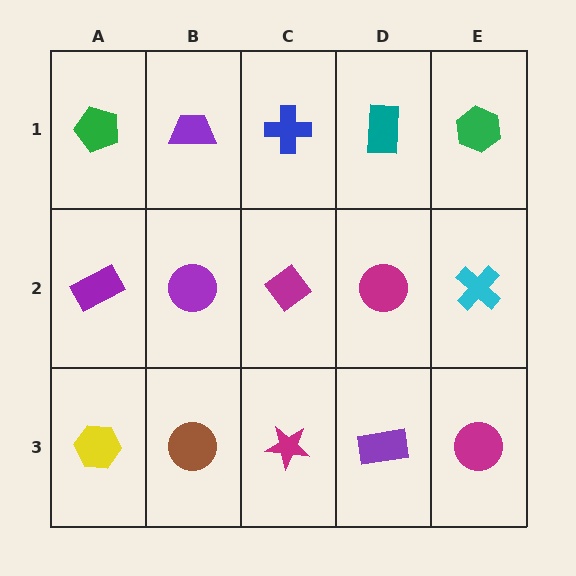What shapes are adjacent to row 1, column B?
A purple circle (row 2, column B), a green pentagon (row 1, column A), a blue cross (row 1, column C).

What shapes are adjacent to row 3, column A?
A purple rectangle (row 2, column A), a brown circle (row 3, column B).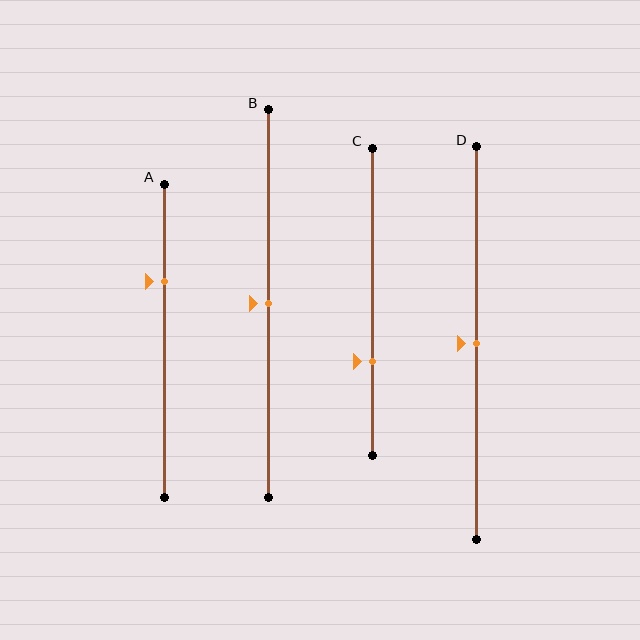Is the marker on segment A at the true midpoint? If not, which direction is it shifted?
No, the marker on segment A is shifted upward by about 19% of the segment length.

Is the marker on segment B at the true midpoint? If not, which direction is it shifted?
Yes, the marker on segment B is at the true midpoint.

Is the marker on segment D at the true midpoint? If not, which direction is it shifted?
Yes, the marker on segment D is at the true midpoint.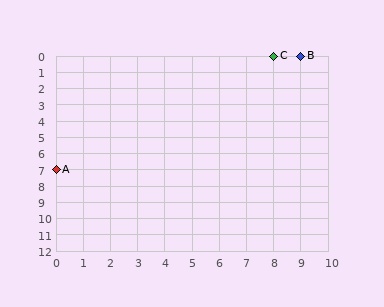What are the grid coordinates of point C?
Point C is at grid coordinates (8, 0).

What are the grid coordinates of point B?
Point B is at grid coordinates (9, 0).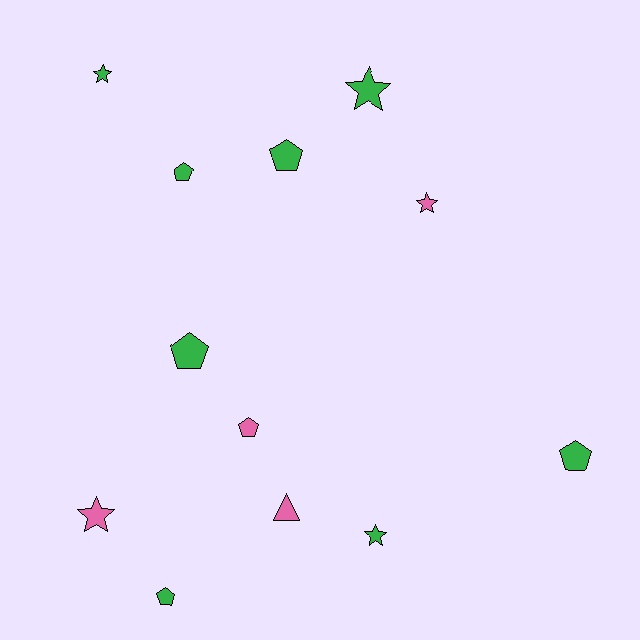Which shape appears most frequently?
Pentagon, with 6 objects.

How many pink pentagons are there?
There is 1 pink pentagon.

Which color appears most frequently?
Green, with 8 objects.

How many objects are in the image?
There are 12 objects.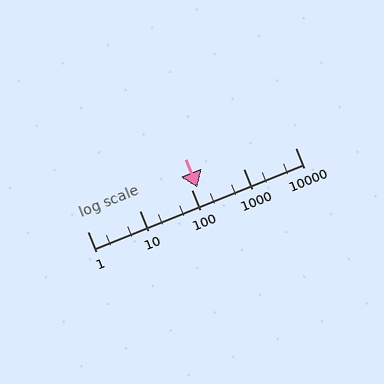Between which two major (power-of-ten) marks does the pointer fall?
The pointer is between 100 and 1000.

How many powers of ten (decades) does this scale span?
The scale spans 4 decades, from 1 to 10000.